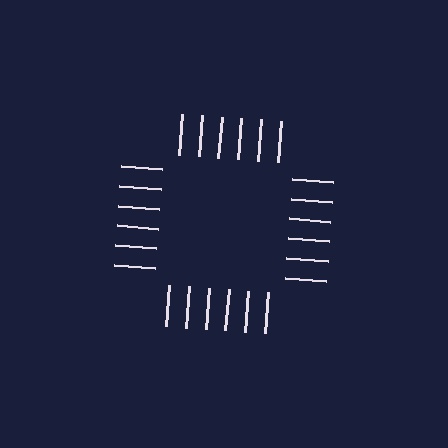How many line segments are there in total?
24 — 6 along each of the 4 edges.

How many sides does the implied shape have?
4 sides — the line-ends trace a square.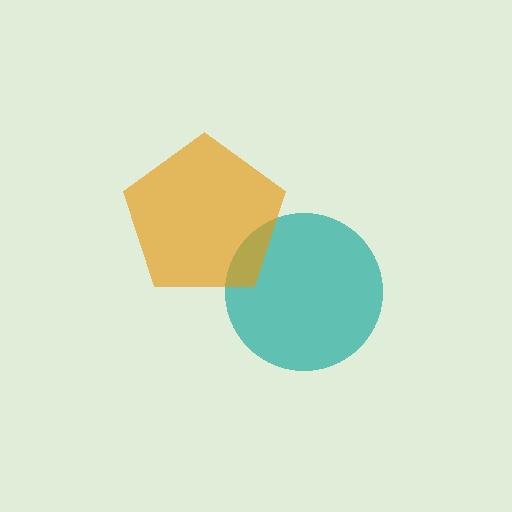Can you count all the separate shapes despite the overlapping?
Yes, there are 2 separate shapes.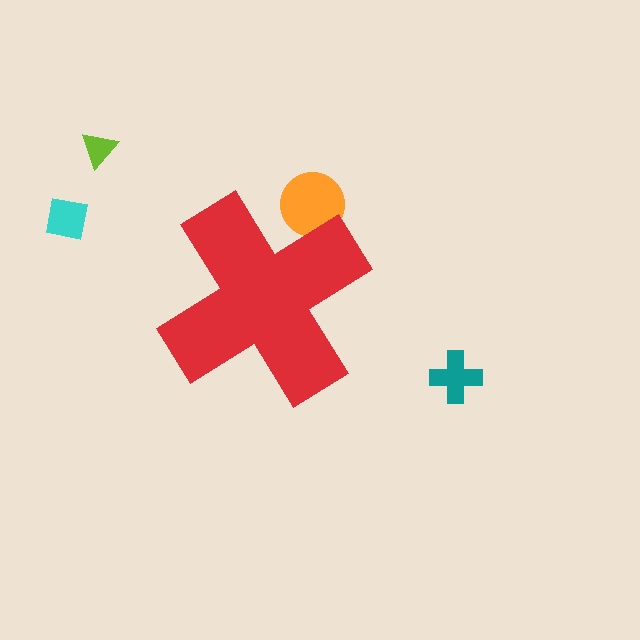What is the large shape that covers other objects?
A red cross.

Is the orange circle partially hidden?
Yes, the orange circle is partially hidden behind the red cross.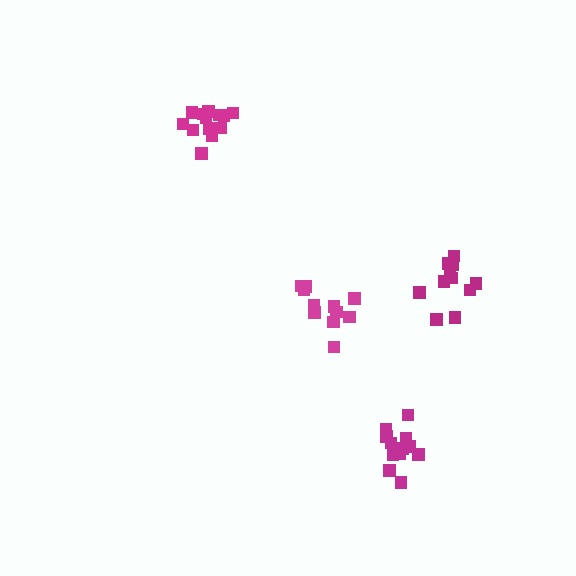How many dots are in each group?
Group 1: 13 dots, Group 2: 11 dots, Group 3: 13 dots, Group 4: 11 dots (48 total).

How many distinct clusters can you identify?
There are 4 distinct clusters.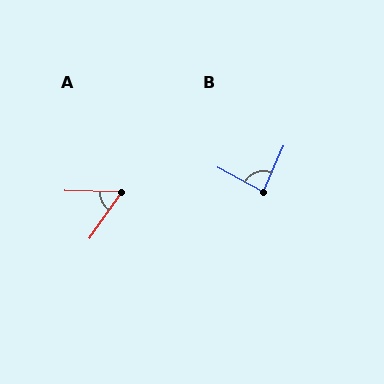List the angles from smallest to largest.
A (56°), B (85°).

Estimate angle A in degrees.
Approximately 56 degrees.